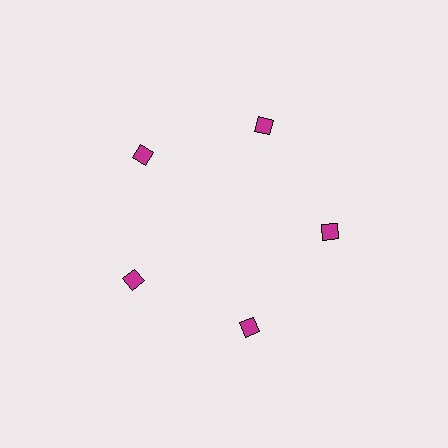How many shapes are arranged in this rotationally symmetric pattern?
There are 5 shapes, arranged in 5 groups of 1.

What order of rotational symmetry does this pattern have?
This pattern has 5-fold rotational symmetry.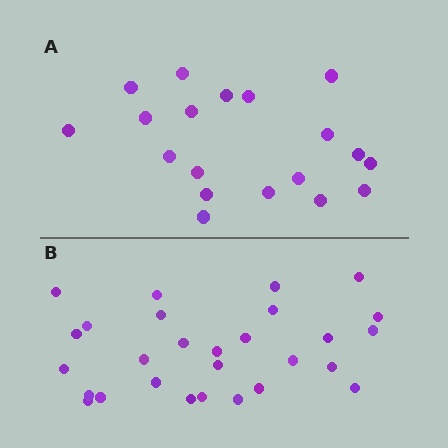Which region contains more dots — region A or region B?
Region B (the bottom region) has more dots.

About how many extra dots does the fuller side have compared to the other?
Region B has roughly 8 or so more dots than region A.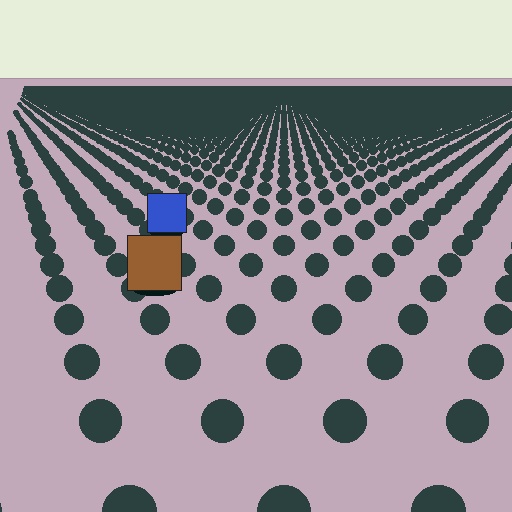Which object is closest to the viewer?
The brown square is closest. The texture marks near it are larger and more spread out.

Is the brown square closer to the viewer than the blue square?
Yes. The brown square is closer — you can tell from the texture gradient: the ground texture is coarser near it.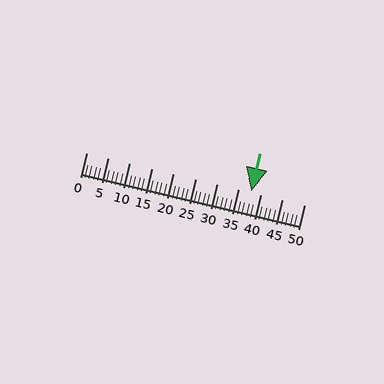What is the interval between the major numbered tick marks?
The major tick marks are spaced 5 units apart.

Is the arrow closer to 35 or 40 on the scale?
The arrow is closer to 40.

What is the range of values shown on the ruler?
The ruler shows values from 0 to 50.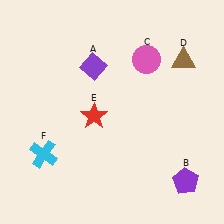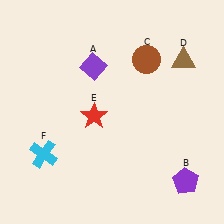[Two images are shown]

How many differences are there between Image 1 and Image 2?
There is 1 difference between the two images.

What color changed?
The circle (C) changed from pink in Image 1 to brown in Image 2.